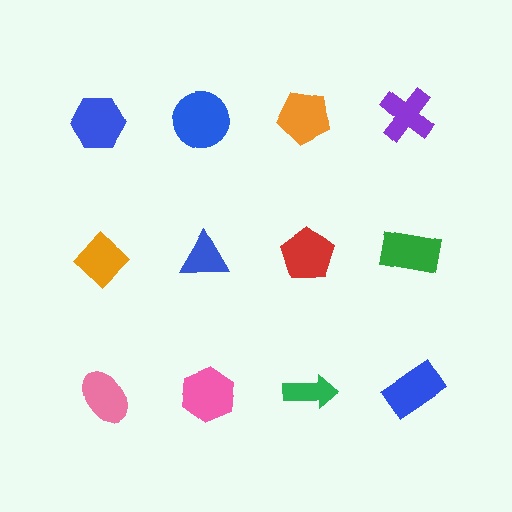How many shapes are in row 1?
4 shapes.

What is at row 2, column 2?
A blue triangle.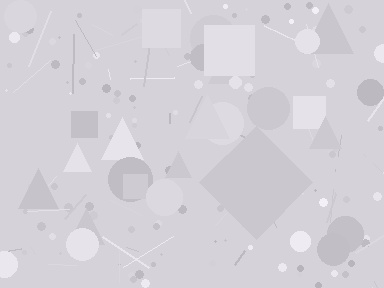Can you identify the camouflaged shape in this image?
The camouflaged shape is a diamond.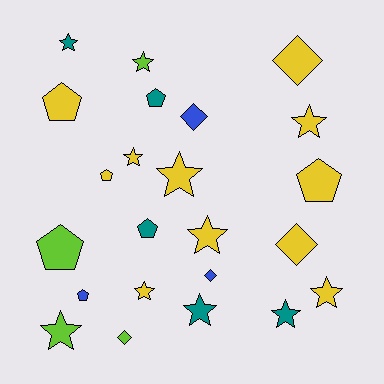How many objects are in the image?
There are 23 objects.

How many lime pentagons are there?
There is 1 lime pentagon.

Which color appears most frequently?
Yellow, with 11 objects.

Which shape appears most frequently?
Star, with 11 objects.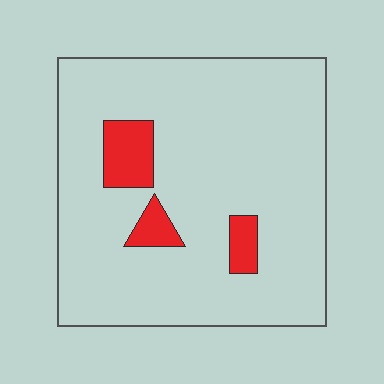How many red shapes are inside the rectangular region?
3.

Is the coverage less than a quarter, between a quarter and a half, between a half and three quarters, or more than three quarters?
Less than a quarter.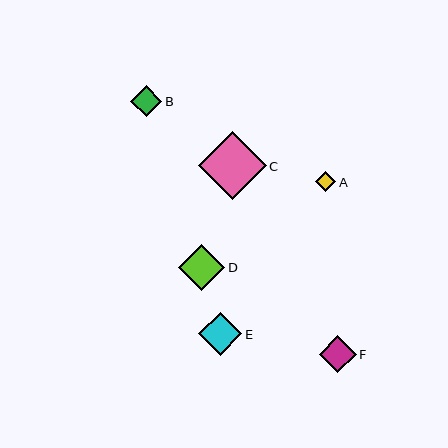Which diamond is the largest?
Diamond C is the largest with a size of approximately 68 pixels.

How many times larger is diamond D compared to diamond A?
Diamond D is approximately 2.2 times the size of diamond A.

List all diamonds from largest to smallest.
From largest to smallest: C, D, E, F, B, A.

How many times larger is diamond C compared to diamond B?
Diamond C is approximately 2.2 times the size of diamond B.